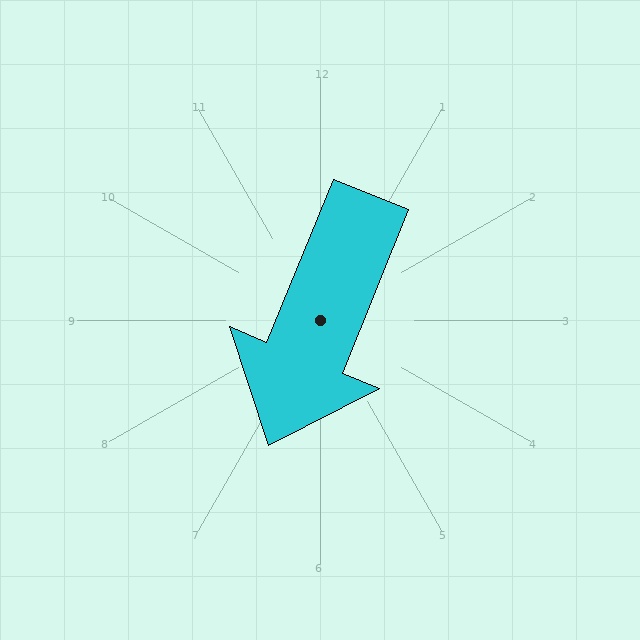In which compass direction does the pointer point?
South.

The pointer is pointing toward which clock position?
Roughly 7 o'clock.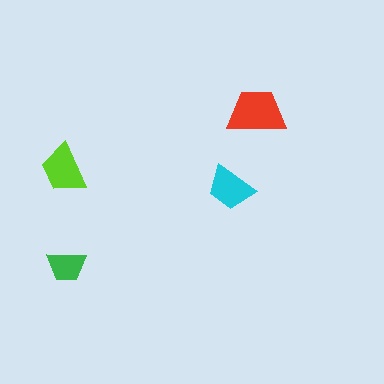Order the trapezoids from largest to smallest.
the red one, the lime one, the cyan one, the green one.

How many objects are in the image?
There are 4 objects in the image.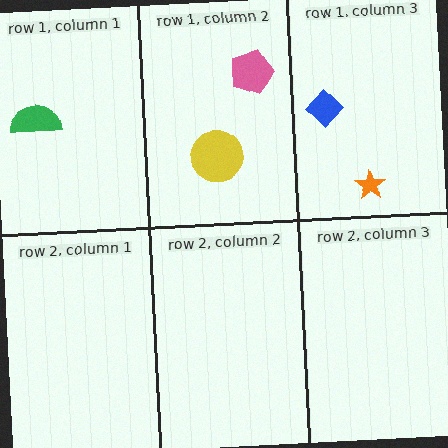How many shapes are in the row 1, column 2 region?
2.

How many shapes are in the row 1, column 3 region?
2.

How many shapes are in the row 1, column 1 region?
1.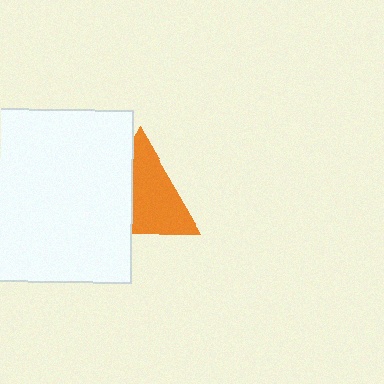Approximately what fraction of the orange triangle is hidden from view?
Roughly 40% of the orange triangle is hidden behind the white square.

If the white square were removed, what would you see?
You would see the complete orange triangle.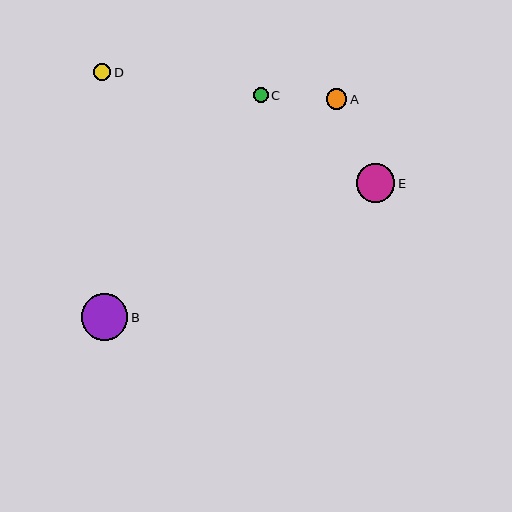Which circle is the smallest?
Circle C is the smallest with a size of approximately 15 pixels.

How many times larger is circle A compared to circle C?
Circle A is approximately 1.3 times the size of circle C.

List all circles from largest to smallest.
From largest to smallest: B, E, A, D, C.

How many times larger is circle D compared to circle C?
Circle D is approximately 1.1 times the size of circle C.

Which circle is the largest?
Circle B is the largest with a size of approximately 46 pixels.